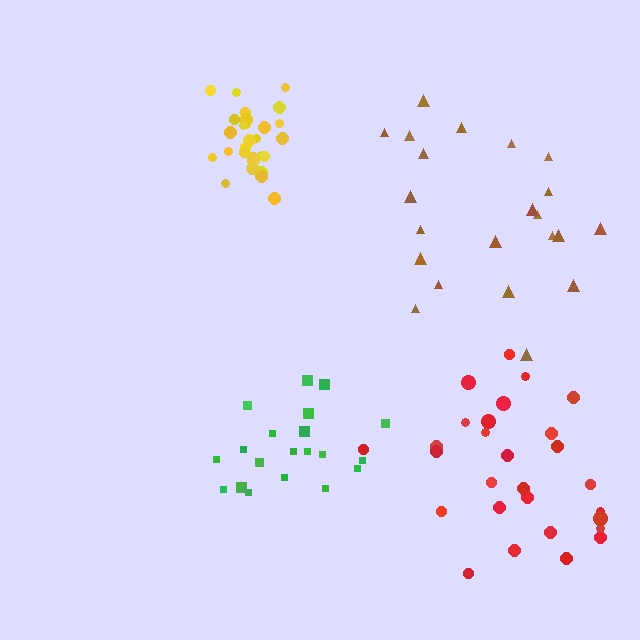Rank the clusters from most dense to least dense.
yellow, green, red, brown.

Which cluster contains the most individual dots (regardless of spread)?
Yellow (28).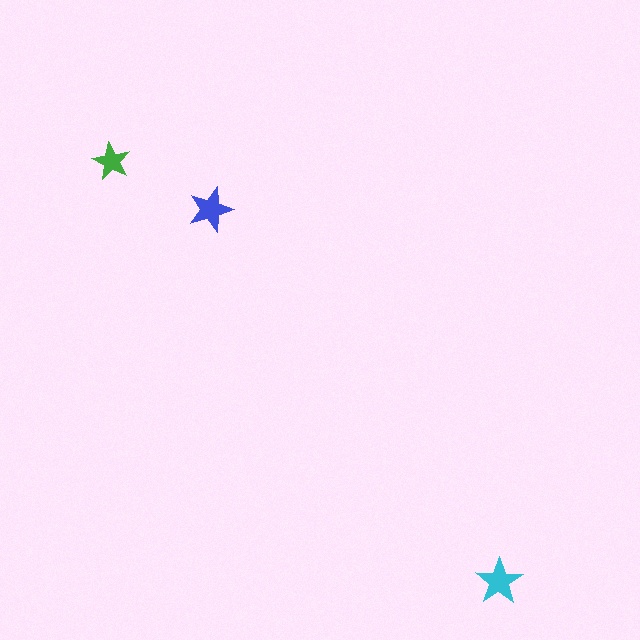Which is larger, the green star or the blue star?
The blue one.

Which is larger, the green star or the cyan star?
The cyan one.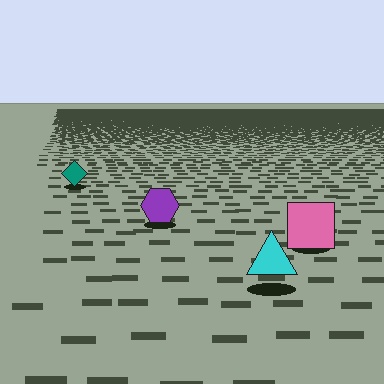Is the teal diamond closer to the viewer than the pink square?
No. The pink square is closer — you can tell from the texture gradient: the ground texture is coarser near it.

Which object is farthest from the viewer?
The teal diamond is farthest from the viewer. It appears smaller and the ground texture around it is denser.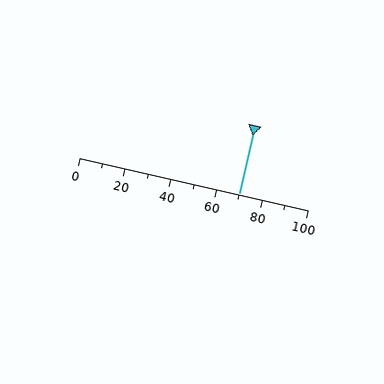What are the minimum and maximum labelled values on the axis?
The axis runs from 0 to 100.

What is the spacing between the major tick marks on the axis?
The major ticks are spaced 20 apart.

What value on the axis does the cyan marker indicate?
The marker indicates approximately 70.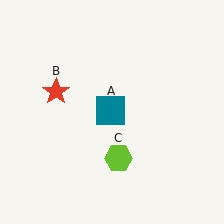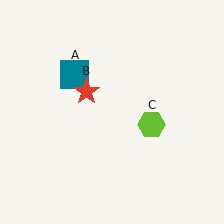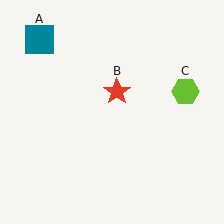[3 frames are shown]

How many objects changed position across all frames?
3 objects changed position: teal square (object A), red star (object B), lime hexagon (object C).